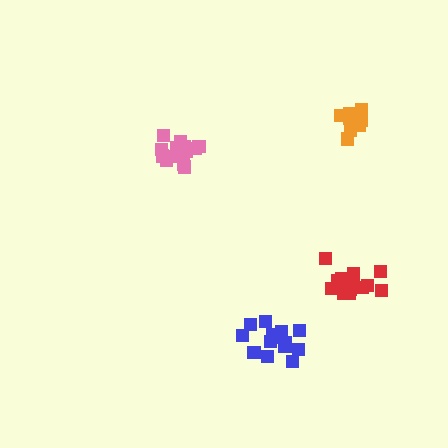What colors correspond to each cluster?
The clusters are colored: orange, red, blue, pink.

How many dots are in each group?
Group 1: 11 dots, Group 2: 14 dots, Group 3: 16 dots, Group 4: 15 dots (56 total).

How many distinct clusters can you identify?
There are 4 distinct clusters.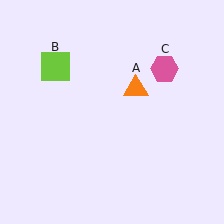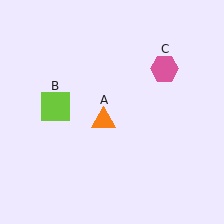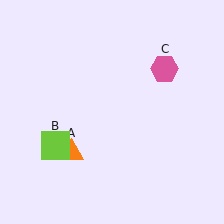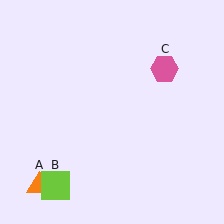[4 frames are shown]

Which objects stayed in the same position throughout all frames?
Pink hexagon (object C) remained stationary.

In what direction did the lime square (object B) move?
The lime square (object B) moved down.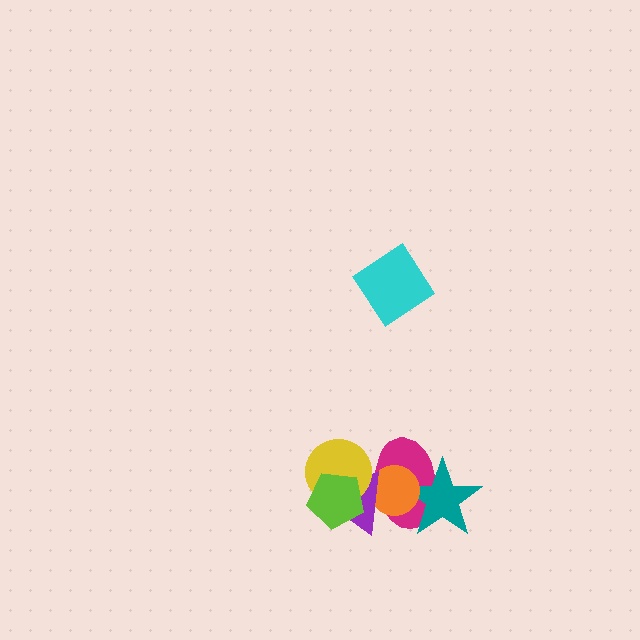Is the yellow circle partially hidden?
Yes, it is partially covered by another shape.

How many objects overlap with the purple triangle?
4 objects overlap with the purple triangle.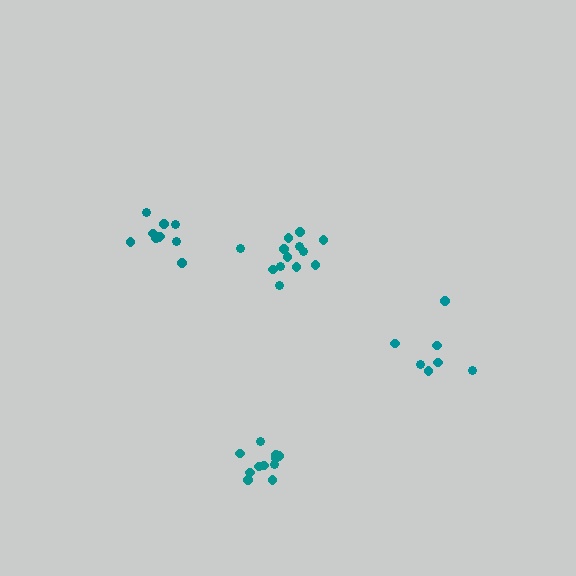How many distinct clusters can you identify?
There are 4 distinct clusters.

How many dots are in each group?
Group 1: 13 dots, Group 2: 11 dots, Group 3: 7 dots, Group 4: 10 dots (41 total).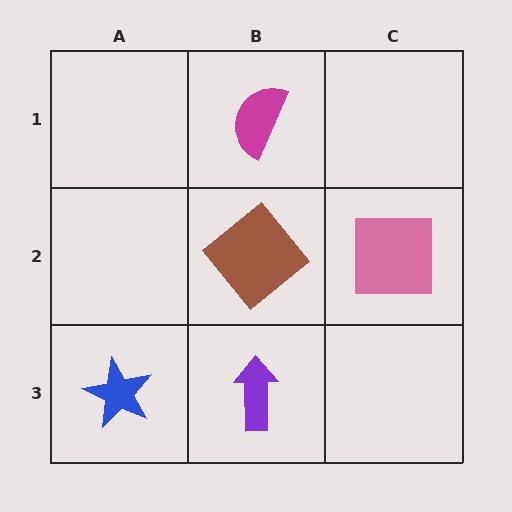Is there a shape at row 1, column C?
No, that cell is empty.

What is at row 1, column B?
A magenta semicircle.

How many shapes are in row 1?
1 shape.